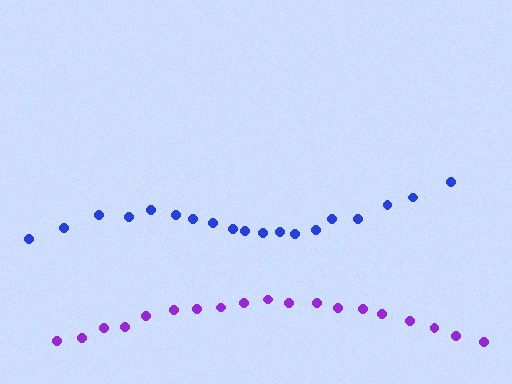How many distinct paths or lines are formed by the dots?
There are 2 distinct paths.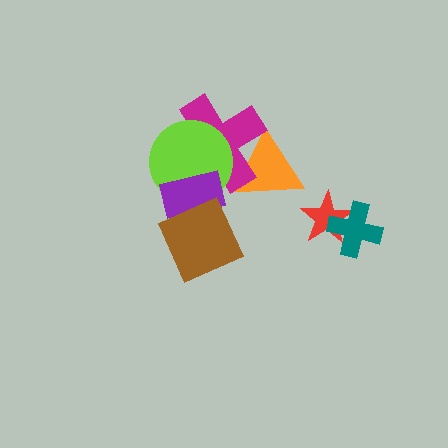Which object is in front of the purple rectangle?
The brown square is in front of the purple rectangle.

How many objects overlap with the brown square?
1 object overlaps with the brown square.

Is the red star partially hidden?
Yes, it is partially covered by another shape.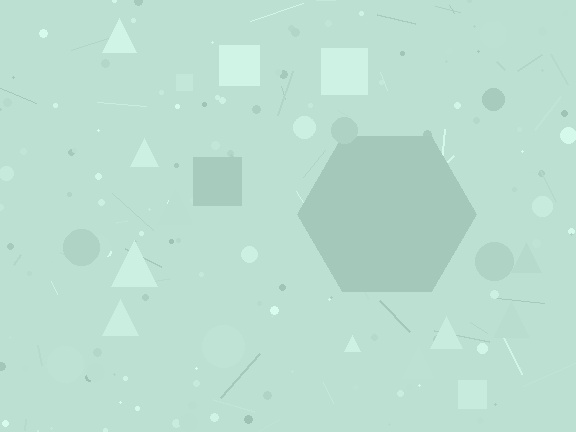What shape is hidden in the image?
A hexagon is hidden in the image.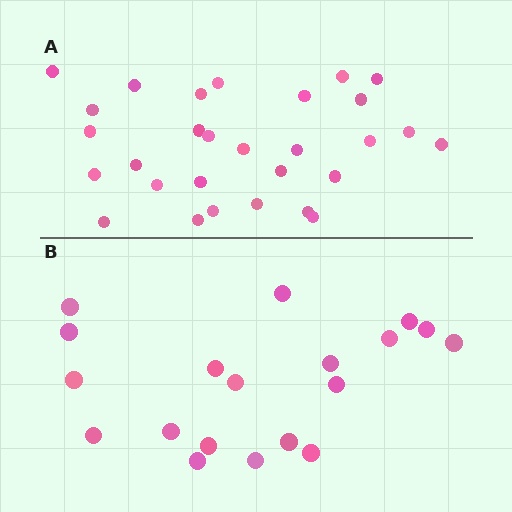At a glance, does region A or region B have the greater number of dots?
Region A (the top region) has more dots.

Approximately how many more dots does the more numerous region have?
Region A has roughly 10 or so more dots than region B.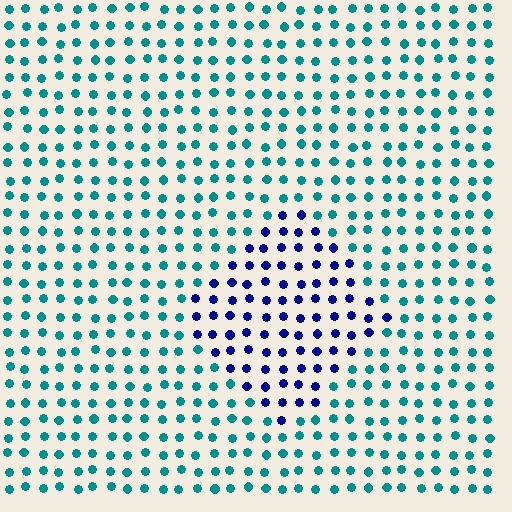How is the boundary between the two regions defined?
The boundary is defined purely by a slight shift in hue (about 57 degrees). Spacing, size, and orientation are identical on both sides.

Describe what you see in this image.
The image is filled with small teal elements in a uniform arrangement. A diamond-shaped region is visible where the elements are tinted to a slightly different hue, forming a subtle color boundary.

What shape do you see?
I see a diamond.